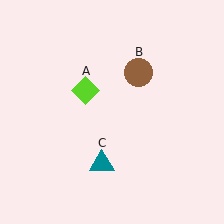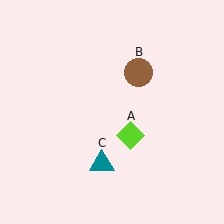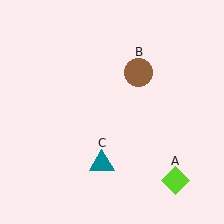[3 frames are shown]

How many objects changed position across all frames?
1 object changed position: lime diamond (object A).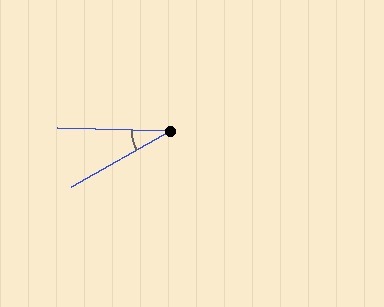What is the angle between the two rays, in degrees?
Approximately 31 degrees.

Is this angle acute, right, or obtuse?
It is acute.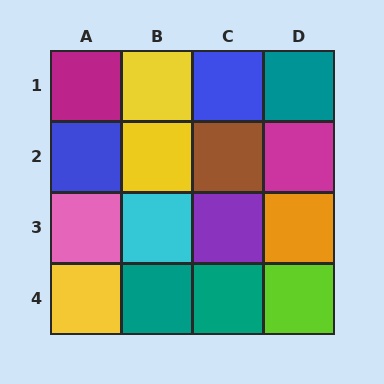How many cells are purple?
1 cell is purple.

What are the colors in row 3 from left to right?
Pink, cyan, purple, orange.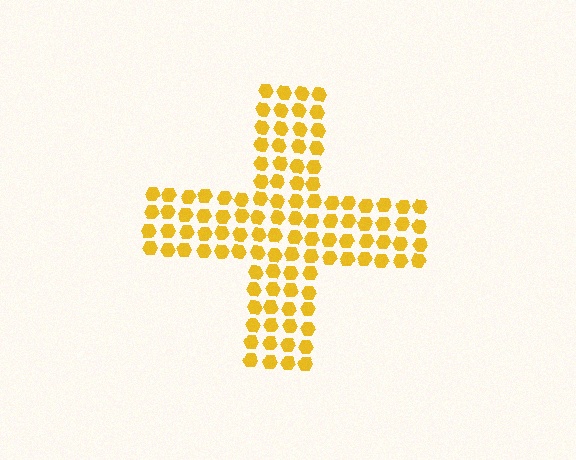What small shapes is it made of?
It is made of small hexagons.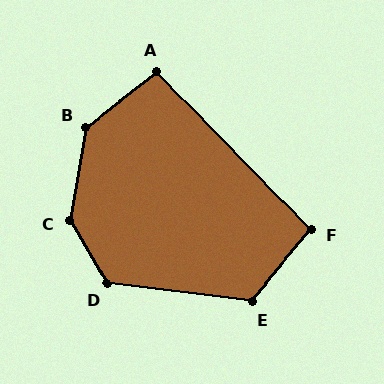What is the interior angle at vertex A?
Approximately 97 degrees (obtuse).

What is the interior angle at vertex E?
Approximately 123 degrees (obtuse).